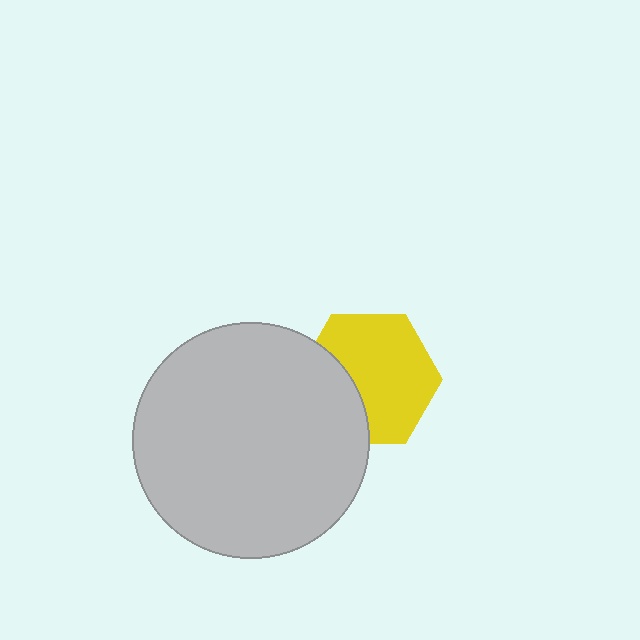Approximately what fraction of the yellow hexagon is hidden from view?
Roughly 32% of the yellow hexagon is hidden behind the light gray circle.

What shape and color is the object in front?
The object in front is a light gray circle.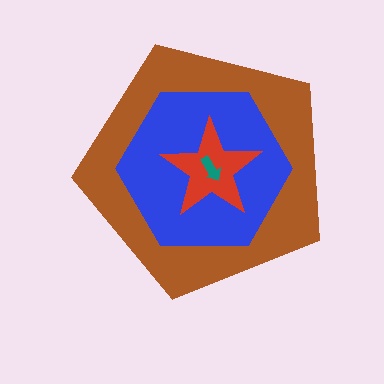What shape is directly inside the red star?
The teal arrow.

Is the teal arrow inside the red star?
Yes.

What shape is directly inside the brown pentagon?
The blue hexagon.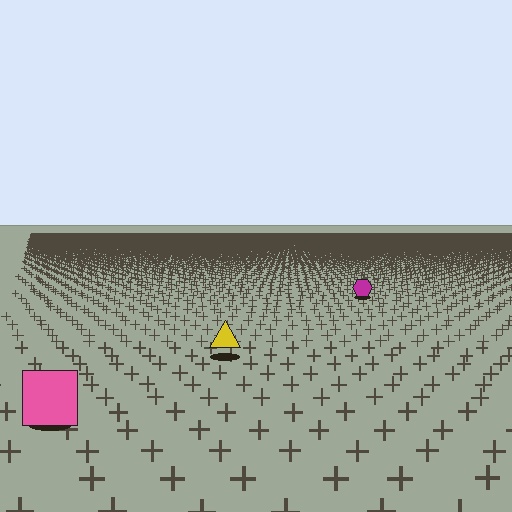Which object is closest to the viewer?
The pink square is closest. The texture marks near it are larger and more spread out.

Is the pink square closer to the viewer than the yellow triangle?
Yes. The pink square is closer — you can tell from the texture gradient: the ground texture is coarser near it.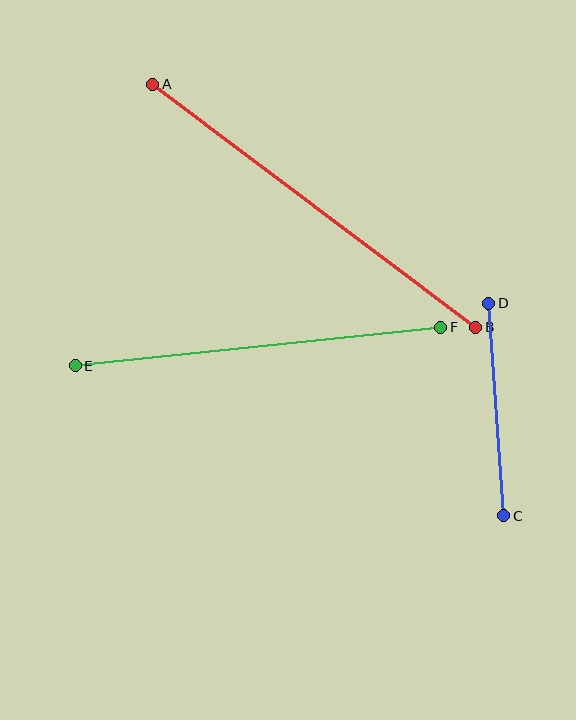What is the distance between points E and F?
The distance is approximately 367 pixels.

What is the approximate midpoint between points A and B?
The midpoint is at approximately (314, 206) pixels.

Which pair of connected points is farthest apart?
Points A and B are farthest apart.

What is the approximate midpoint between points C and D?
The midpoint is at approximately (496, 409) pixels.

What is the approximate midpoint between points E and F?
The midpoint is at approximately (258, 346) pixels.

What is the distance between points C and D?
The distance is approximately 213 pixels.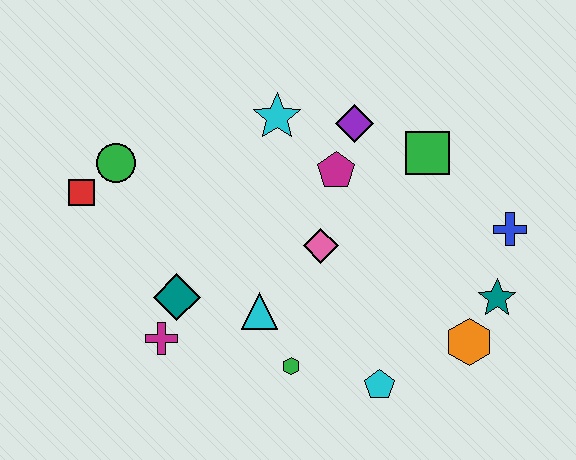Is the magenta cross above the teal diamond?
No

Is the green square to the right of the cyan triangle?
Yes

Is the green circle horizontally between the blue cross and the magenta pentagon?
No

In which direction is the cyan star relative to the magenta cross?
The cyan star is above the magenta cross.